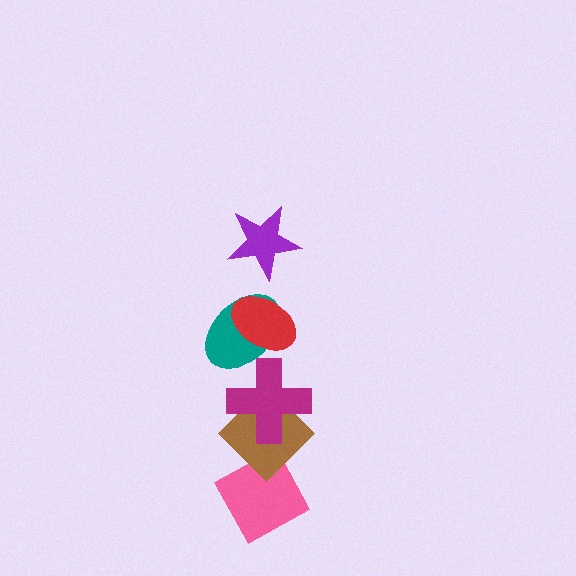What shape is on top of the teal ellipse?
The red ellipse is on top of the teal ellipse.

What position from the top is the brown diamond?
The brown diamond is 5th from the top.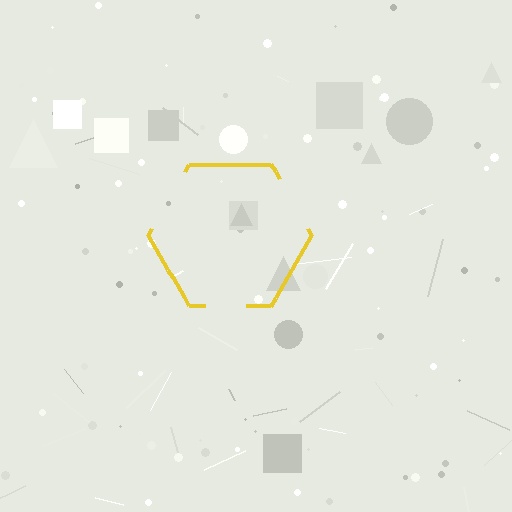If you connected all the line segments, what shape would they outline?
They would outline a hexagon.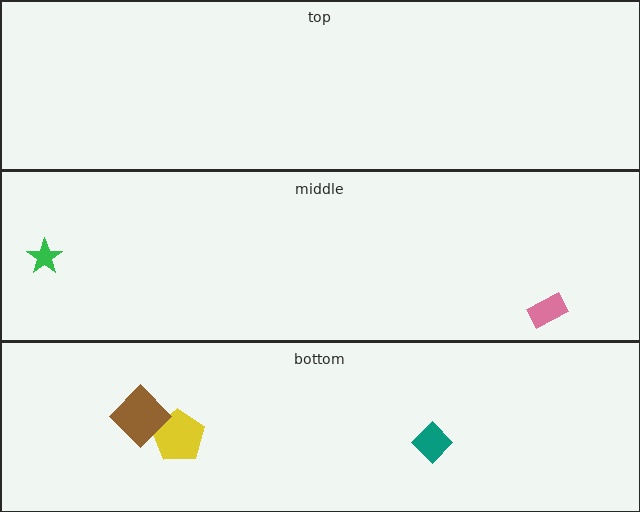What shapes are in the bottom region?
The yellow pentagon, the brown diamond, the teal diamond.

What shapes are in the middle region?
The pink rectangle, the green star.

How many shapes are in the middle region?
2.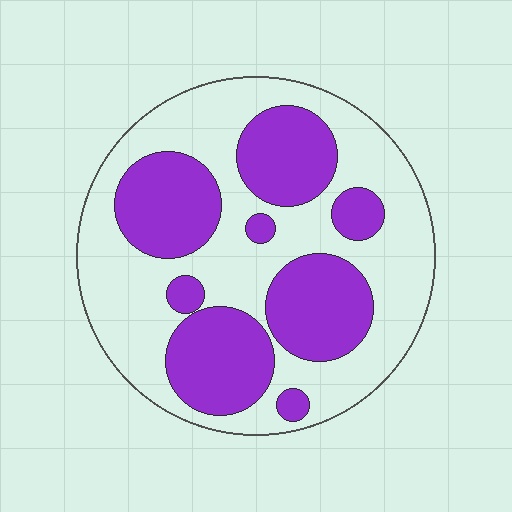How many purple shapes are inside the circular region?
8.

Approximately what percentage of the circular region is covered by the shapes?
Approximately 40%.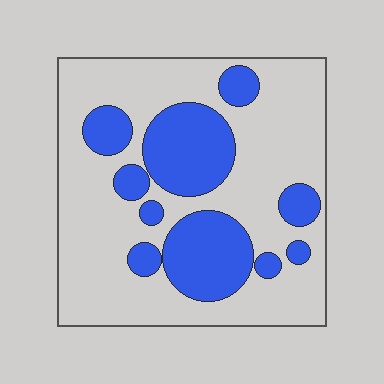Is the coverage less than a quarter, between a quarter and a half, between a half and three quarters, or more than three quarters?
Between a quarter and a half.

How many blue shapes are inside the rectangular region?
10.